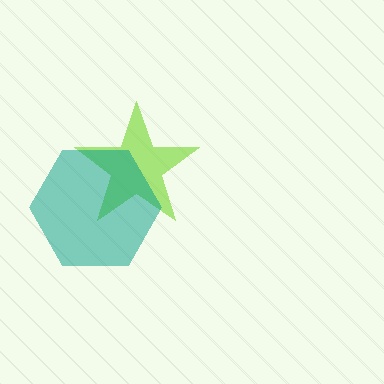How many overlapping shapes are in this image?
There are 2 overlapping shapes in the image.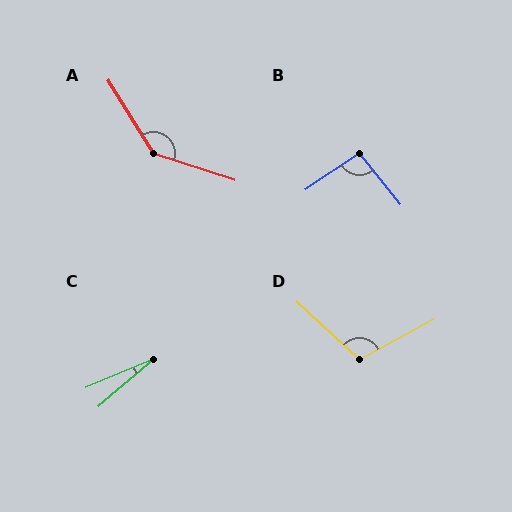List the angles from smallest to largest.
C (17°), B (95°), D (109°), A (140°).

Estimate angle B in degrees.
Approximately 95 degrees.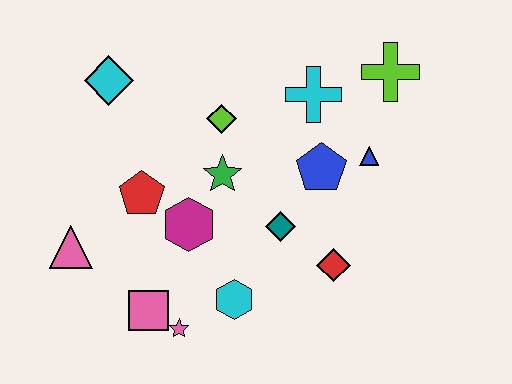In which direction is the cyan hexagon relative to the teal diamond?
The cyan hexagon is below the teal diamond.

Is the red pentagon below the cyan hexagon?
No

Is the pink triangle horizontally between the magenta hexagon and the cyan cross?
No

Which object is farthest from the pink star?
The lime cross is farthest from the pink star.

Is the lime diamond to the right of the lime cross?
No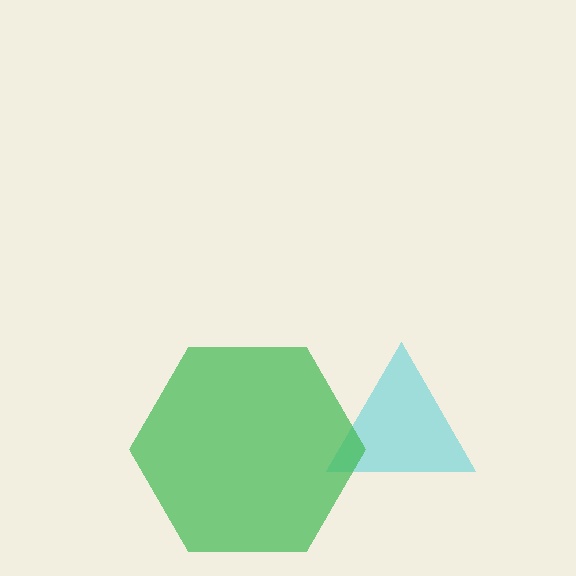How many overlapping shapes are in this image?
There are 2 overlapping shapes in the image.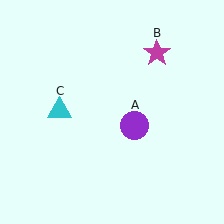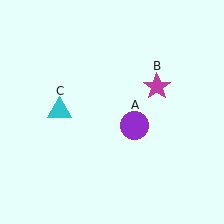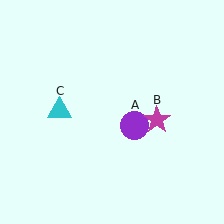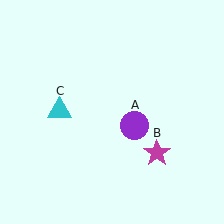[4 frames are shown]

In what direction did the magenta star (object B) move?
The magenta star (object B) moved down.